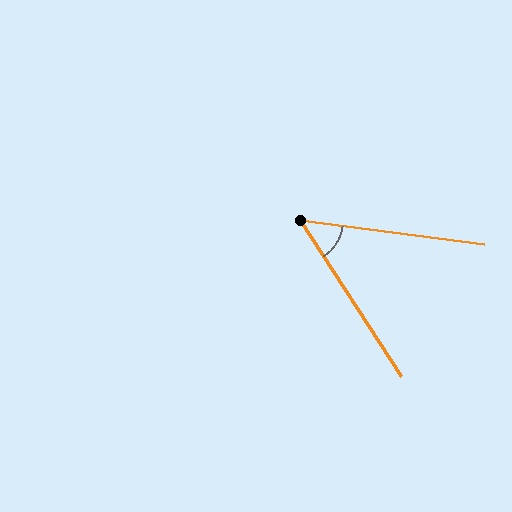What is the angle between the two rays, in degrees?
Approximately 49 degrees.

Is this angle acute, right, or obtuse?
It is acute.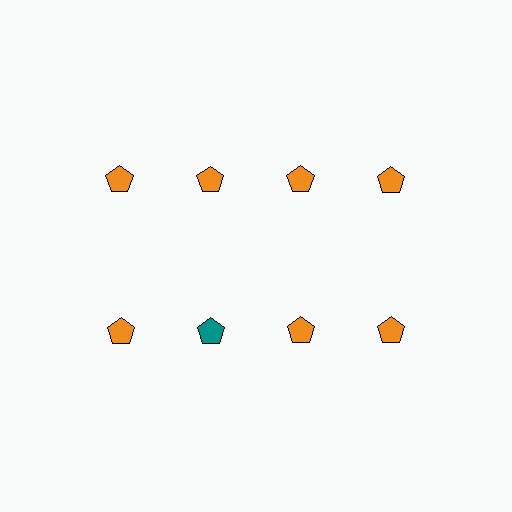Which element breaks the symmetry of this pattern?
The teal pentagon in the second row, second from left column breaks the symmetry. All other shapes are orange pentagons.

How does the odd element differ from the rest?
It has a different color: teal instead of orange.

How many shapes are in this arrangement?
There are 8 shapes arranged in a grid pattern.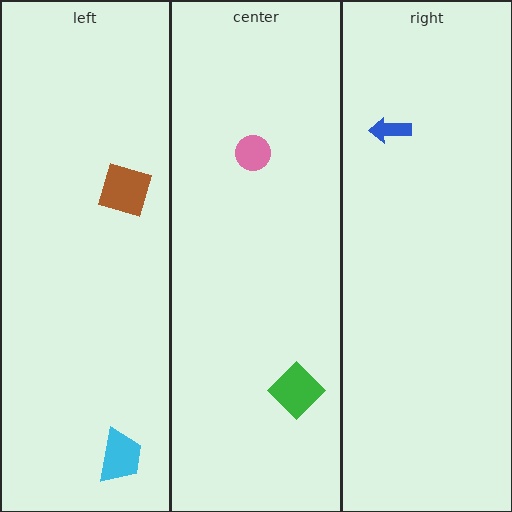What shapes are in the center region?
The pink circle, the green diamond.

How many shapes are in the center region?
2.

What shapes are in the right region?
The blue arrow.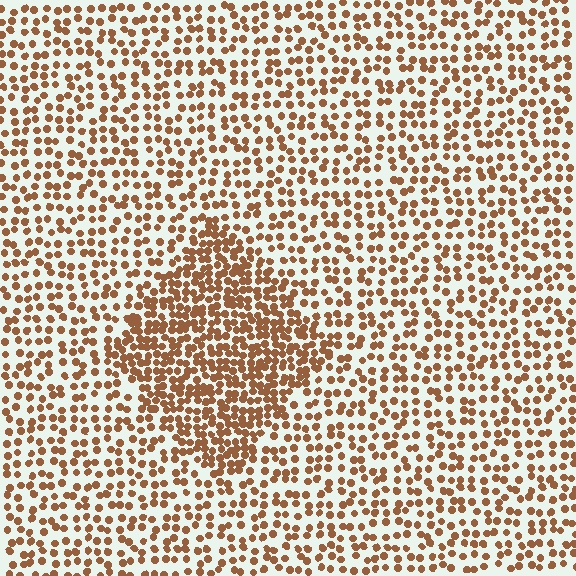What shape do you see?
I see a diamond.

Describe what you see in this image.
The image contains small brown elements arranged at two different densities. A diamond-shaped region is visible where the elements are more densely packed than the surrounding area.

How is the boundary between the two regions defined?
The boundary is defined by a change in element density (approximately 2.0x ratio). All elements are the same color, size, and shape.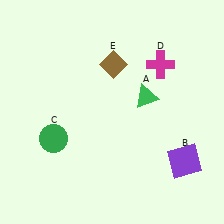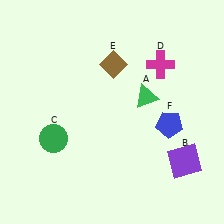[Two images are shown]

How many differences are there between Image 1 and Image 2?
There is 1 difference between the two images.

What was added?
A blue pentagon (F) was added in Image 2.